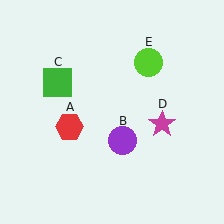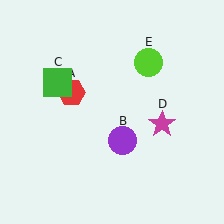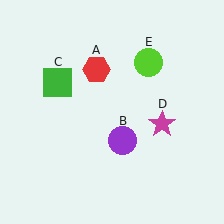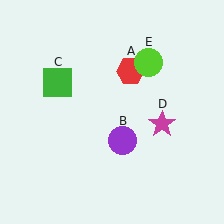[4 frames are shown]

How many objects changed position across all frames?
1 object changed position: red hexagon (object A).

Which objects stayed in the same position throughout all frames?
Purple circle (object B) and green square (object C) and magenta star (object D) and lime circle (object E) remained stationary.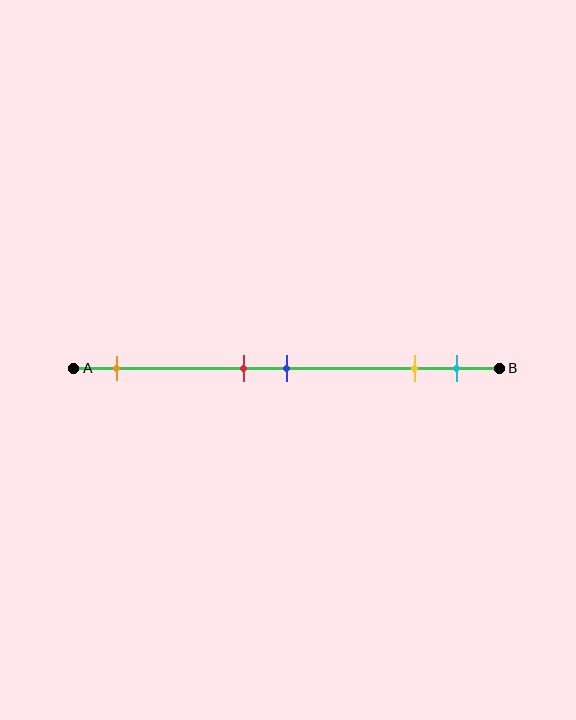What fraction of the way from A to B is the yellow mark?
The yellow mark is approximately 80% (0.8) of the way from A to B.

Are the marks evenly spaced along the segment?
No, the marks are not evenly spaced.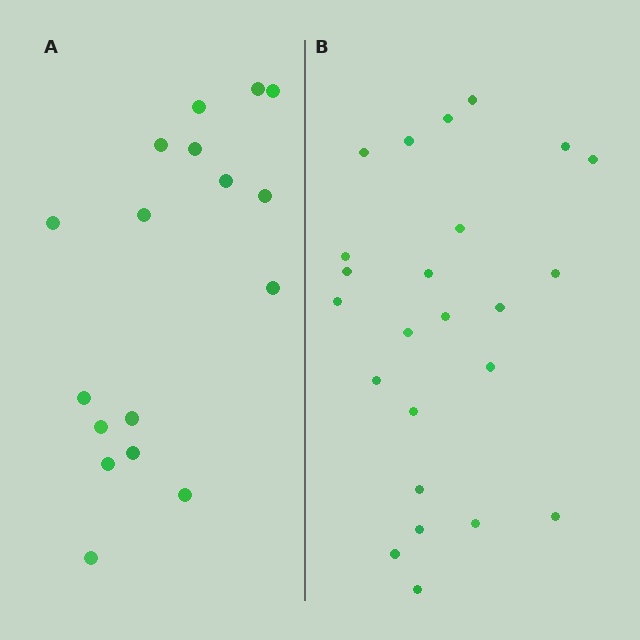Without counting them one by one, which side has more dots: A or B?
Region B (the right region) has more dots.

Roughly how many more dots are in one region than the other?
Region B has roughly 8 or so more dots than region A.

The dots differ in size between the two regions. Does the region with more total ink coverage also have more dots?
No. Region A has more total ink coverage because its dots are larger, but region B actually contains more individual dots. Total area can be misleading — the number of items is what matters here.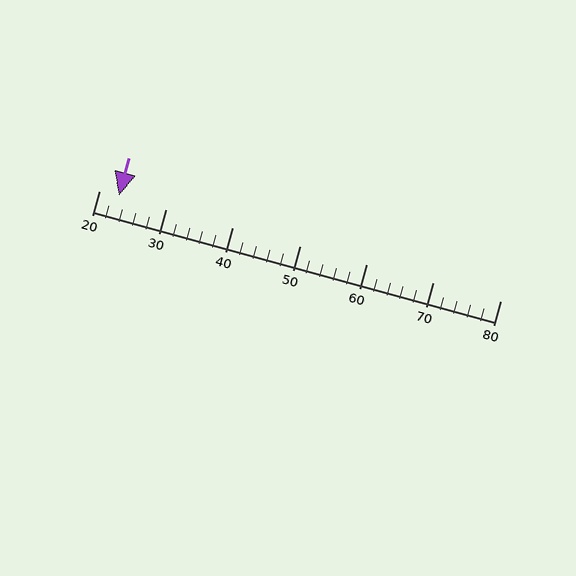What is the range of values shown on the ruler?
The ruler shows values from 20 to 80.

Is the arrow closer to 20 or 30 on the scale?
The arrow is closer to 20.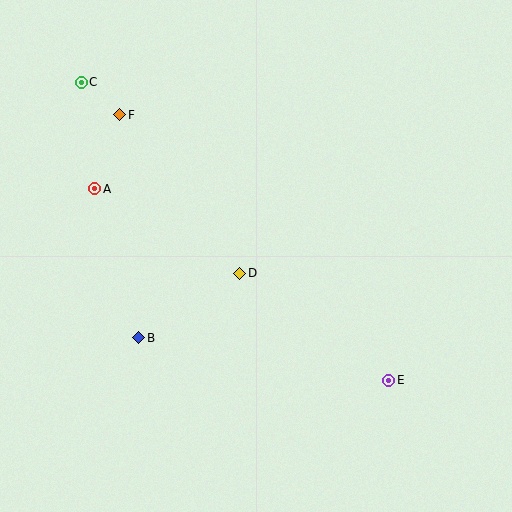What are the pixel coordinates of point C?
Point C is at (81, 82).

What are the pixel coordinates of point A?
Point A is at (95, 189).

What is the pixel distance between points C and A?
The distance between C and A is 107 pixels.